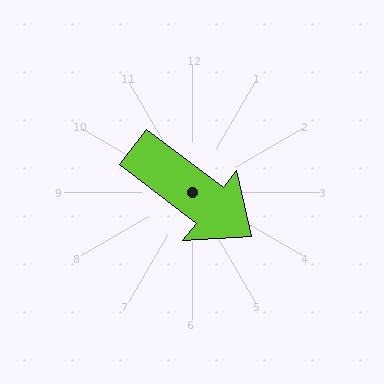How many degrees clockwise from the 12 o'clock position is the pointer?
Approximately 127 degrees.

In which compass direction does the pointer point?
Southeast.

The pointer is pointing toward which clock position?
Roughly 4 o'clock.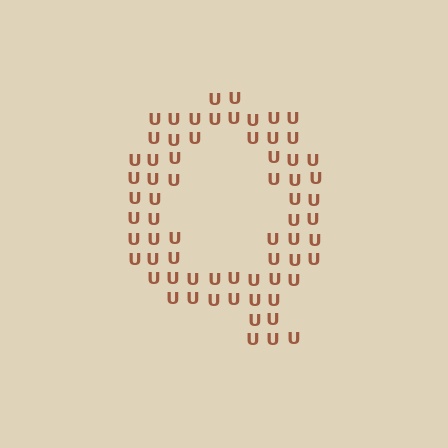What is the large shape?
The large shape is the letter Q.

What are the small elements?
The small elements are letter U's.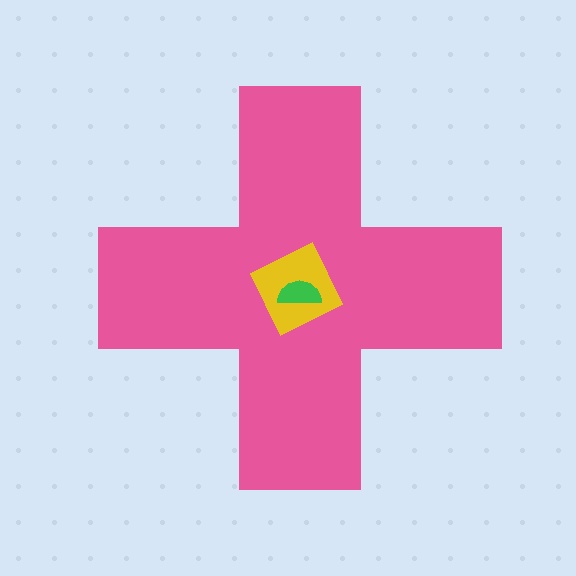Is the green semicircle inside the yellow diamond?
Yes.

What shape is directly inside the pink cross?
The yellow diamond.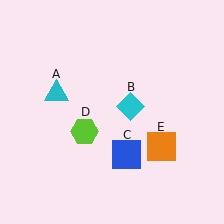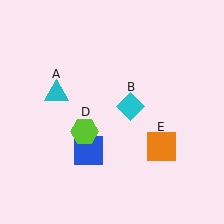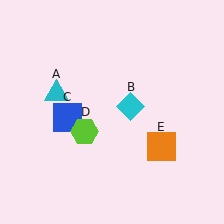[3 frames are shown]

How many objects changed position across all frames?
1 object changed position: blue square (object C).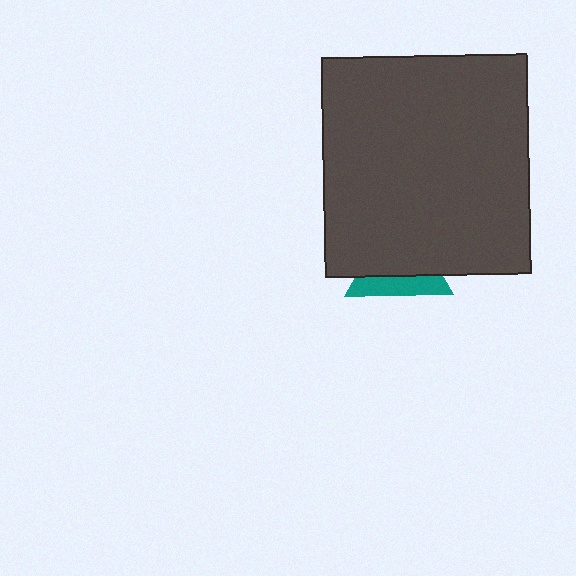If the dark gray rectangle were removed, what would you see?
You would see the complete teal triangle.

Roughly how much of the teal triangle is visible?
A small part of it is visible (roughly 34%).